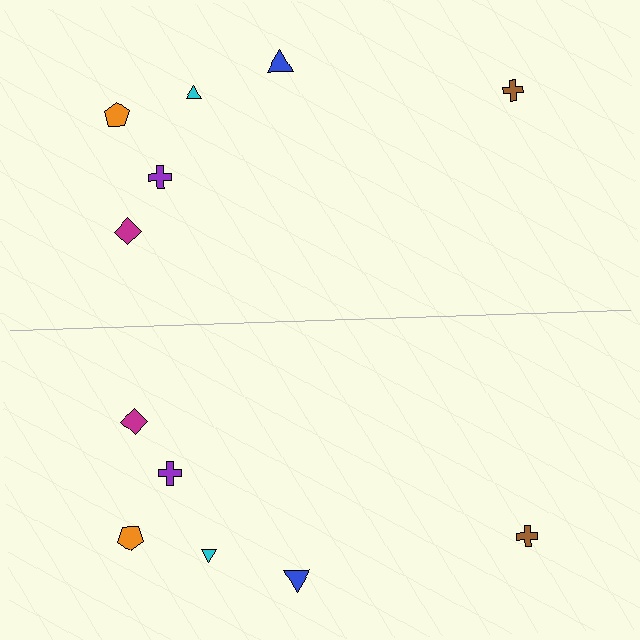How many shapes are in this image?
There are 12 shapes in this image.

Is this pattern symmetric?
Yes, this pattern has bilateral (reflection) symmetry.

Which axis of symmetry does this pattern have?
The pattern has a horizontal axis of symmetry running through the center of the image.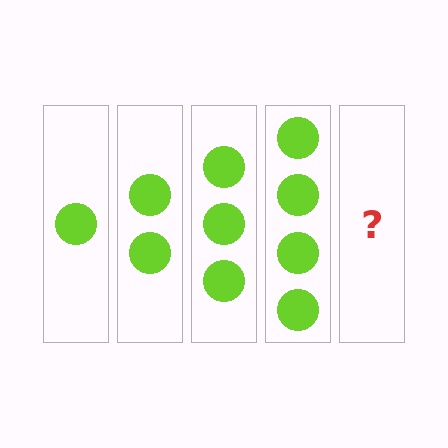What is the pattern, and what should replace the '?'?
The pattern is that each step adds one more circle. The '?' should be 5 circles.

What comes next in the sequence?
The next element should be 5 circles.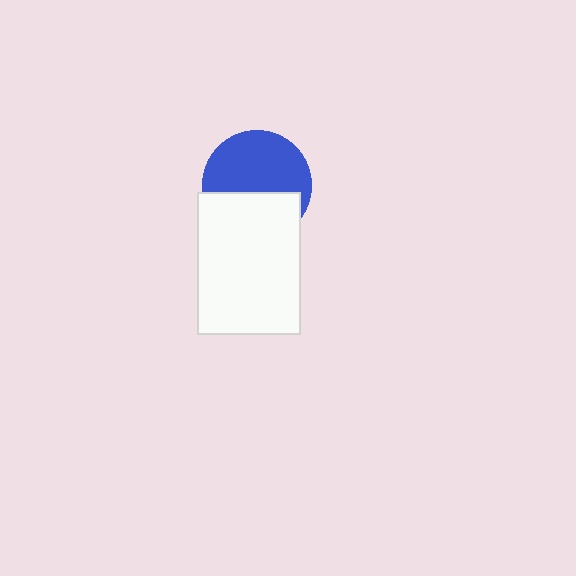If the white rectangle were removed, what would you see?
You would see the complete blue circle.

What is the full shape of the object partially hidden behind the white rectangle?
The partially hidden object is a blue circle.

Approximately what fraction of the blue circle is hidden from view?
Roughly 41% of the blue circle is hidden behind the white rectangle.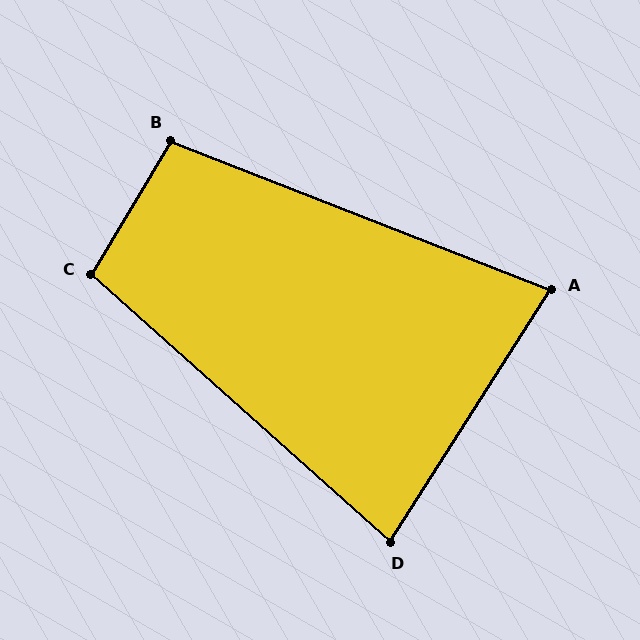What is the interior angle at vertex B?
Approximately 99 degrees (obtuse).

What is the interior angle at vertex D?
Approximately 81 degrees (acute).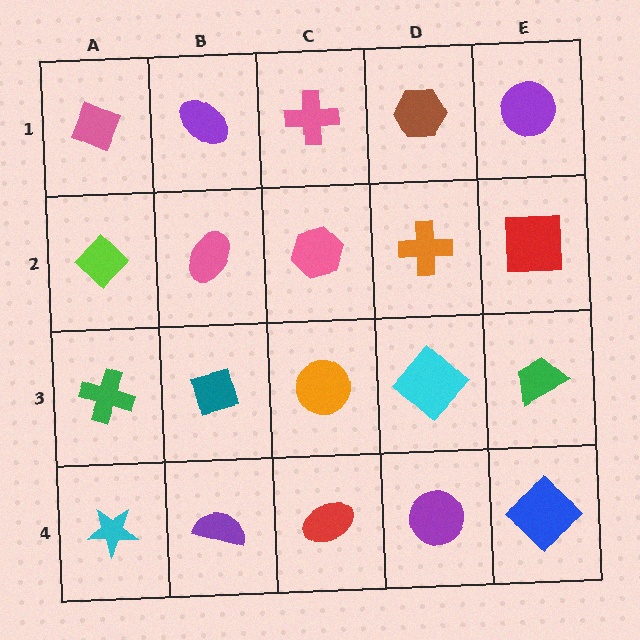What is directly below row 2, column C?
An orange circle.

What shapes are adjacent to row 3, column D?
An orange cross (row 2, column D), a purple circle (row 4, column D), an orange circle (row 3, column C), a green trapezoid (row 3, column E).